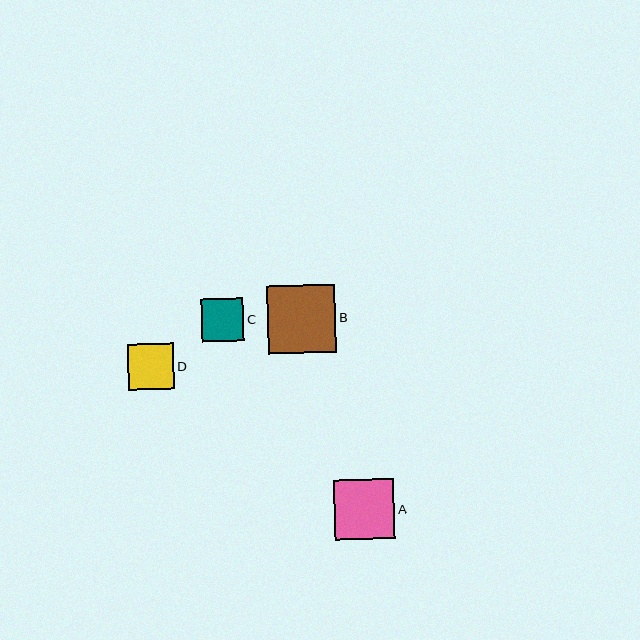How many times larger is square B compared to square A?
Square B is approximately 1.1 times the size of square A.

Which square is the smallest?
Square C is the smallest with a size of approximately 43 pixels.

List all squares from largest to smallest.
From largest to smallest: B, A, D, C.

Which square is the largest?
Square B is the largest with a size of approximately 68 pixels.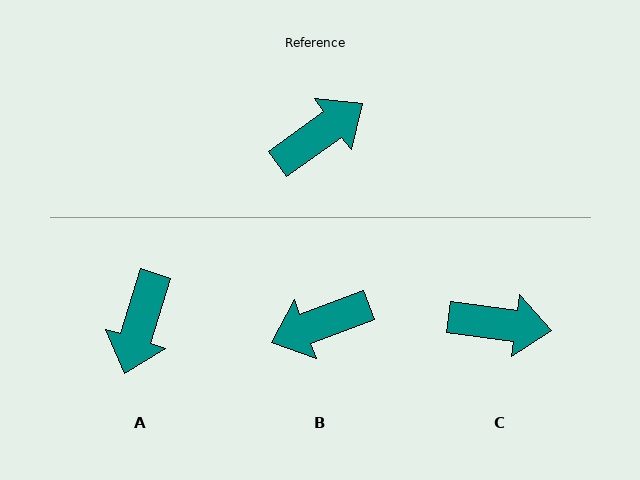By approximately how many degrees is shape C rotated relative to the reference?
Approximately 43 degrees clockwise.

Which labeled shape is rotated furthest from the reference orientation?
B, about 165 degrees away.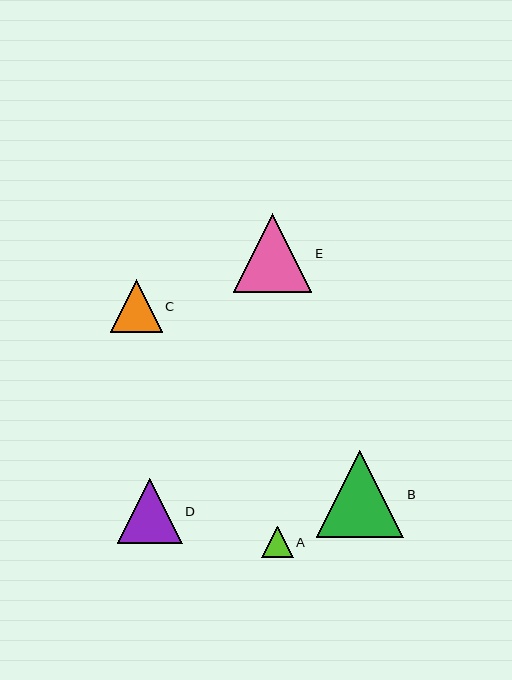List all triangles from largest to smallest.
From largest to smallest: B, E, D, C, A.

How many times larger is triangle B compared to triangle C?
Triangle B is approximately 1.7 times the size of triangle C.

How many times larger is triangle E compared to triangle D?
Triangle E is approximately 1.2 times the size of triangle D.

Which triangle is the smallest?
Triangle A is the smallest with a size of approximately 32 pixels.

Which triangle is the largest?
Triangle B is the largest with a size of approximately 87 pixels.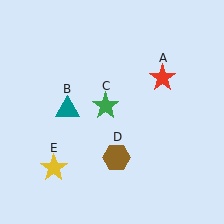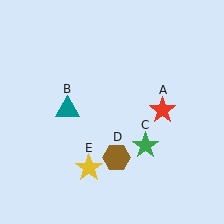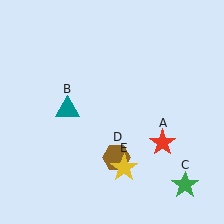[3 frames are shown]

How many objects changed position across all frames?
3 objects changed position: red star (object A), green star (object C), yellow star (object E).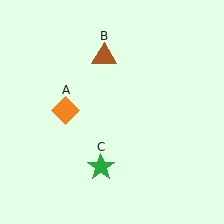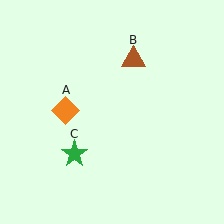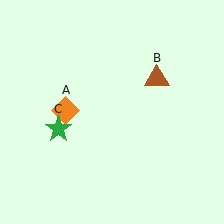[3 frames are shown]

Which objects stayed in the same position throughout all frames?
Orange diamond (object A) remained stationary.